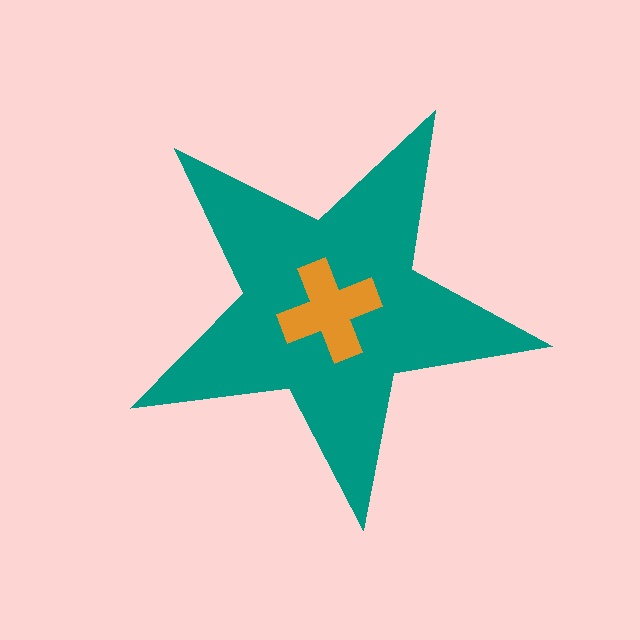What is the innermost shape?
The orange cross.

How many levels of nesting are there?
2.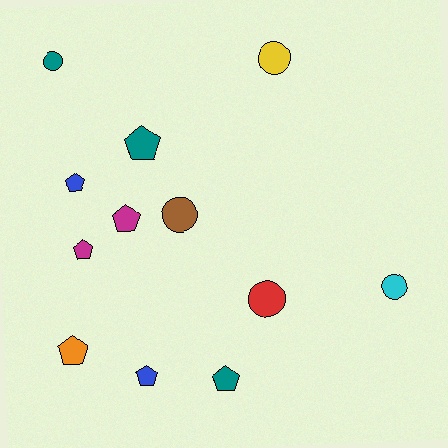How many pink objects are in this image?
There are no pink objects.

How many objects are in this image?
There are 12 objects.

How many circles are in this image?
There are 5 circles.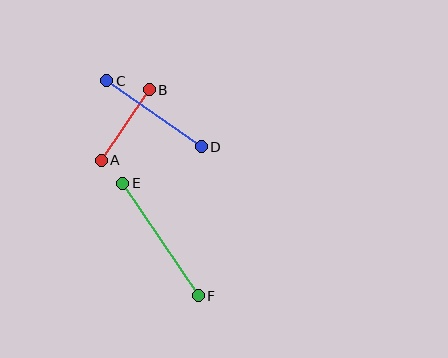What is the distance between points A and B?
The distance is approximately 85 pixels.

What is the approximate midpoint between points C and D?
The midpoint is at approximately (154, 114) pixels.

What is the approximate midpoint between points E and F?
The midpoint is at approximately (161, 239) pixels.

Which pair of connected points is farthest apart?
Points E and F are farthest apart.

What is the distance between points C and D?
The distance is approximately 115 pixels.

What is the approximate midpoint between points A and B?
The midpoint is at approximately (125, 125) pixels.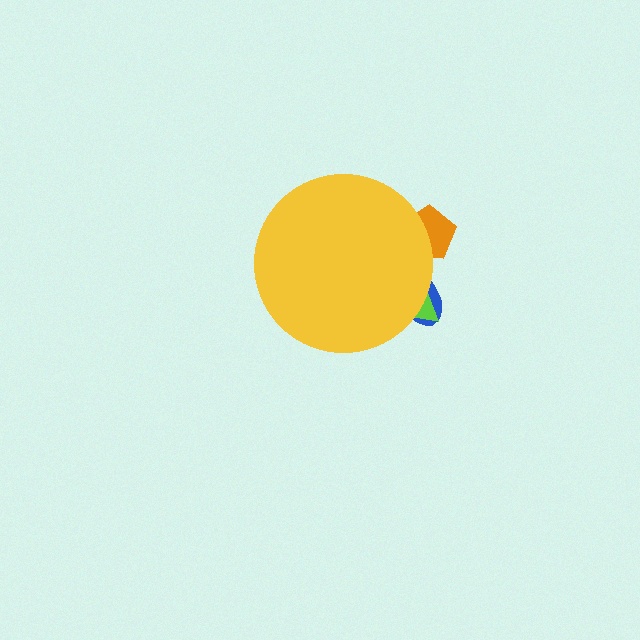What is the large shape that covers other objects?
A yellow circle.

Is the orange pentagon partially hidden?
Yes, the orange pentagon is partially hidden behind the yellow circle.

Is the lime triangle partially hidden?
Yes, the lime triangle is partially hidden behind the yellow circle.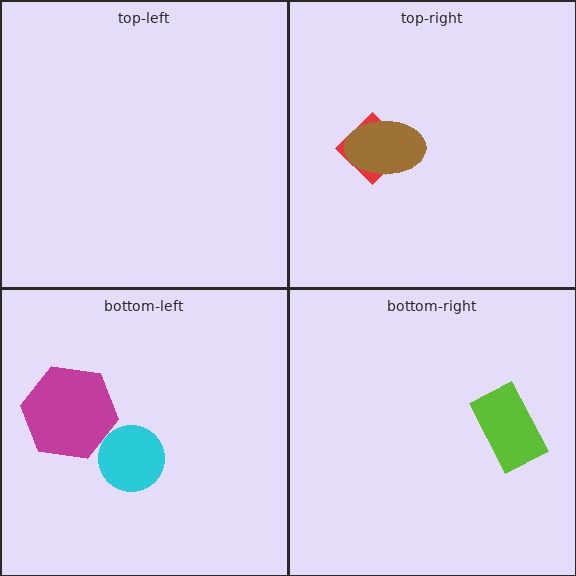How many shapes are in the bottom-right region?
1.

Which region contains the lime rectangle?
The bottom-right region.